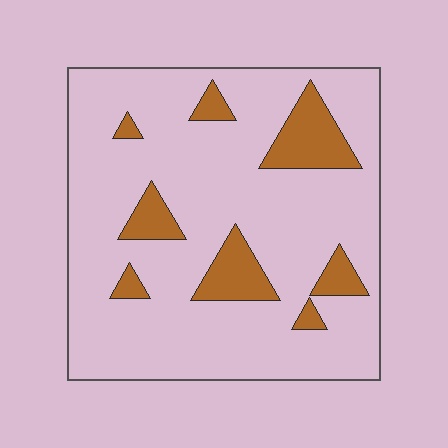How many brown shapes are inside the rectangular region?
8.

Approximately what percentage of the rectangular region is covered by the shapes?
Approximately 15%.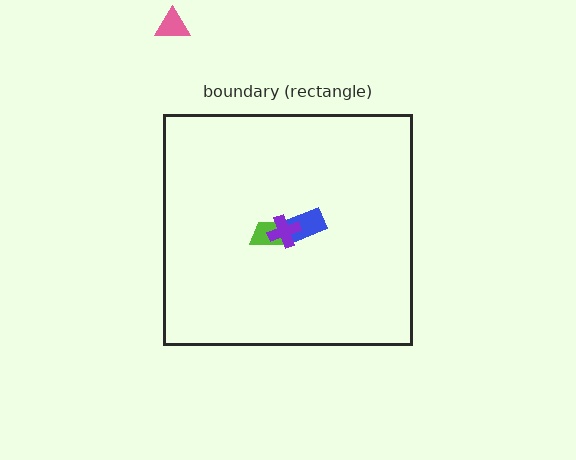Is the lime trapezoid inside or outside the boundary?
Inside.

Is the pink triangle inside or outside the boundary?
Outside.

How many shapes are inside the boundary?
3 inside, 1 outside.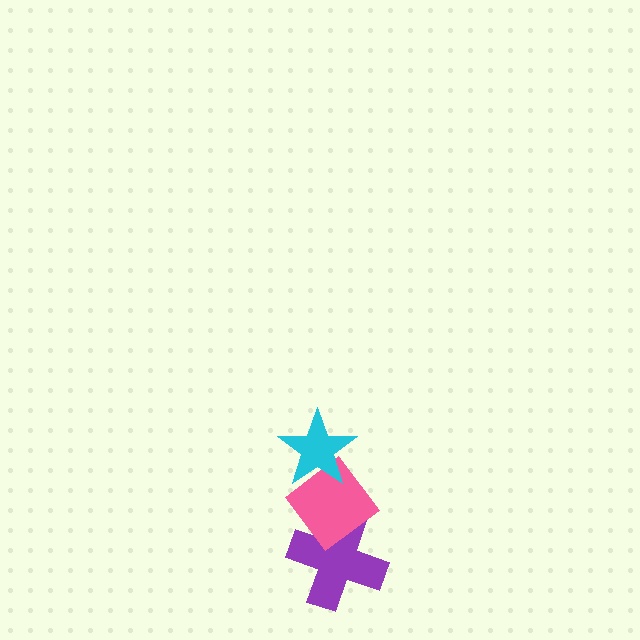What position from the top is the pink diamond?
The pink diamond is 2nd from the top.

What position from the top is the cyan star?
The cyan star is 1st from the top.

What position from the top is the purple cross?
The purple cross is 3rd from the top.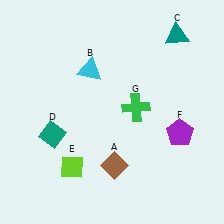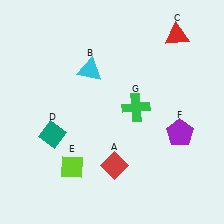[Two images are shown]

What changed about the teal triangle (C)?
In Image 1, C is teal. In Image 2, it changed to red.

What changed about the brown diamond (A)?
In Image 1, A is brown. In Image 2, it changed to red.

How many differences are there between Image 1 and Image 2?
There are 2 differences between the two images.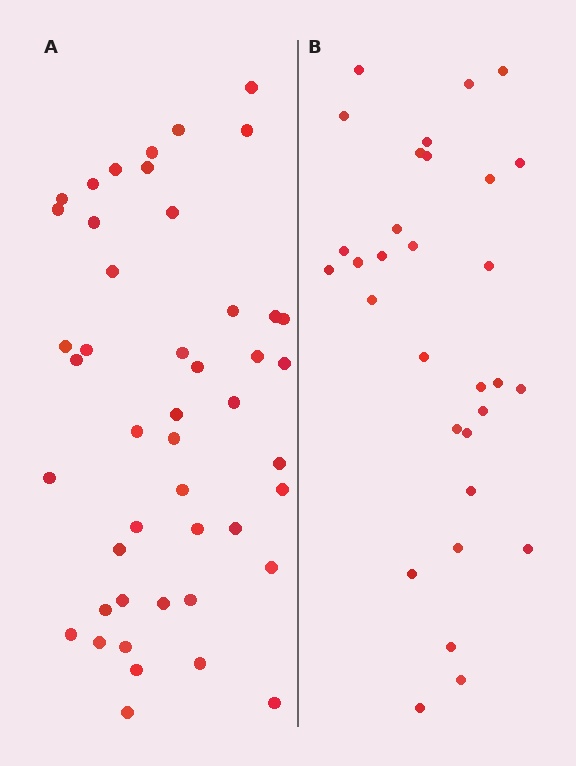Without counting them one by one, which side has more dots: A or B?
Region A (the left region) has more dots.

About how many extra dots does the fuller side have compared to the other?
Region A has approximately 15 more dots than region B.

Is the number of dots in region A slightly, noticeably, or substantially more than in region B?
Region A has substantially more. The ratio is roughly 1.5 to 1.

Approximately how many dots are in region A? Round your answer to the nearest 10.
About 50 dots. (The exact count is 46, which rounds to 50.)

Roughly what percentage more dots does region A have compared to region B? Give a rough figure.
About 50% more.